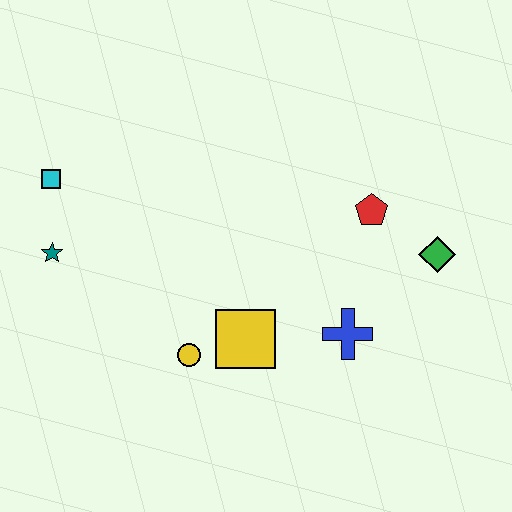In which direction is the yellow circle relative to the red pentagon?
The yellow circle is to the left of the red pentagon.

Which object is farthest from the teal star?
The green diamond is farthest from the teal star.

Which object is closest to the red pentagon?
The green diamond is closest to the red pentagon.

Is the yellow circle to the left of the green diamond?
Yes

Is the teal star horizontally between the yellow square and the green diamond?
No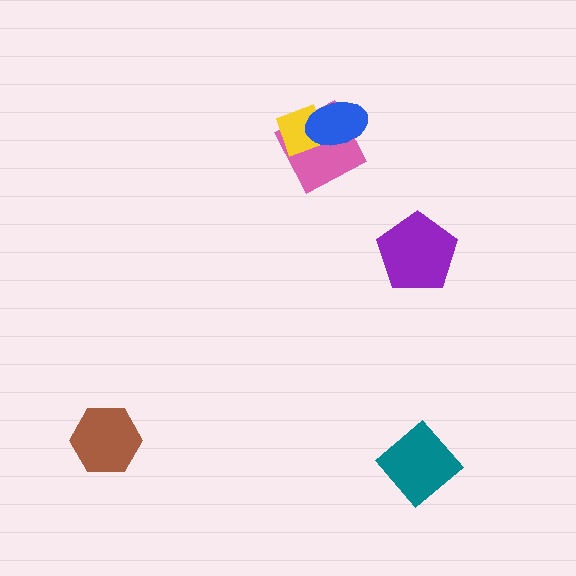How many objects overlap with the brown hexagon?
0 objects overlap with the brown hexagon.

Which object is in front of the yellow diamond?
The blue ellipse is in front of the yellow diamond.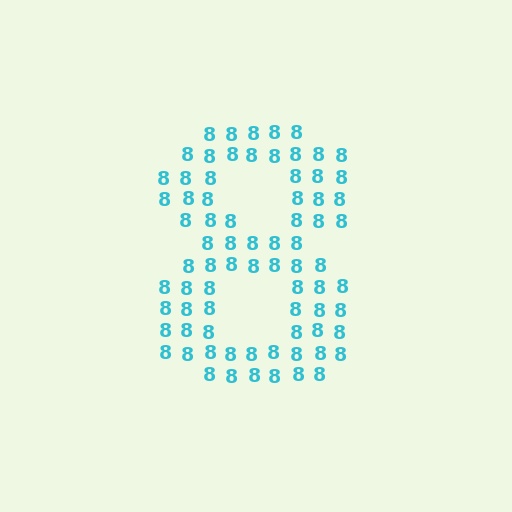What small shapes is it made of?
It is made of small digit 8's.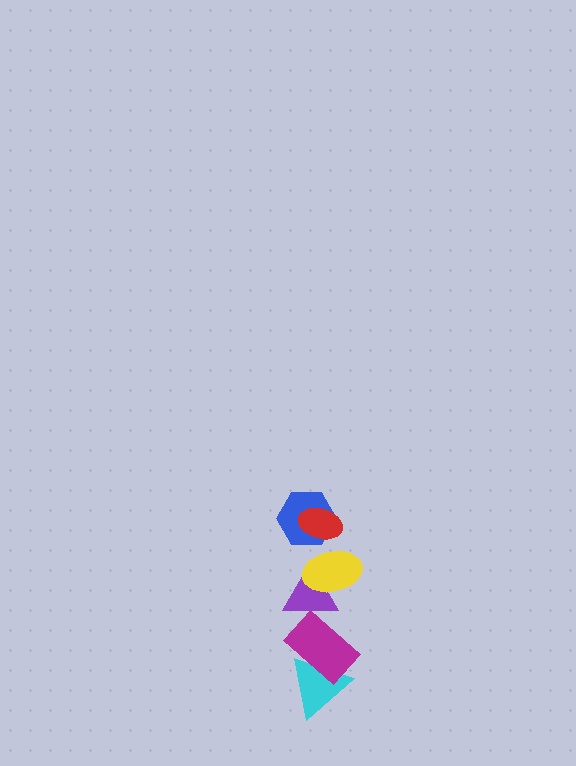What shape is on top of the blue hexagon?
The red ellipse is on top of the blue hexagon.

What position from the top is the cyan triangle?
The cyan triangle is 6th from the top.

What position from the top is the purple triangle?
The purple triangle is 4th from the top.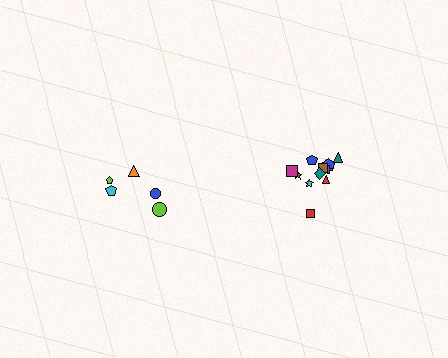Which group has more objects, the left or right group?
The right group.